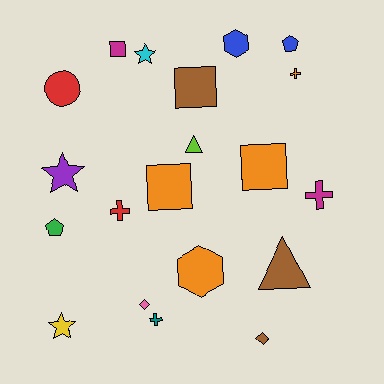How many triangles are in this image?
There are 2 triangles.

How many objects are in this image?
There are 20 objects.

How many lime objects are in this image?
There is 1 lime object.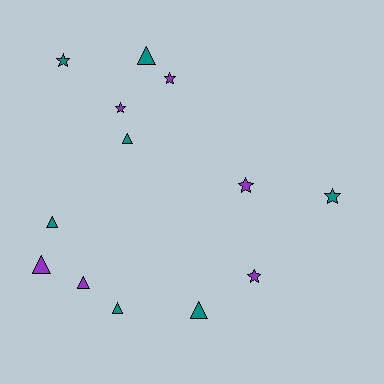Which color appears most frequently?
Teal, with 7 objects.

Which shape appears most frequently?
Triangle, with 7 objects.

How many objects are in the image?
There are 13 objects.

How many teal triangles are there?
There are 5 teal triangles.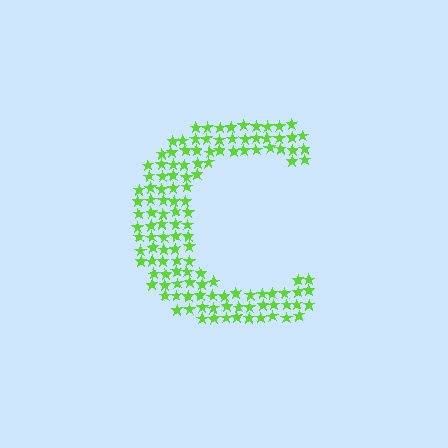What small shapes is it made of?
It is made of small stars.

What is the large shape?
The large shape is the letter C.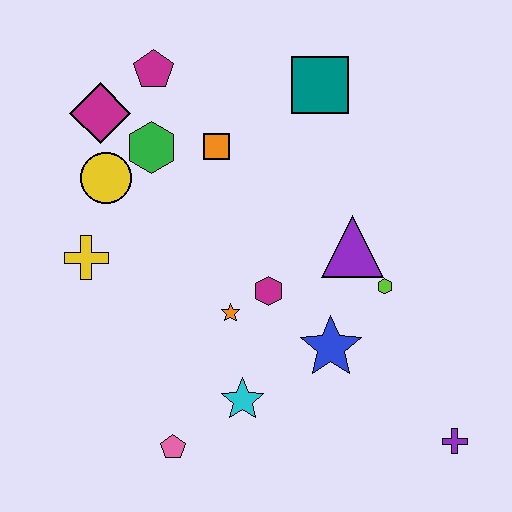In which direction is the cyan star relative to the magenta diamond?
The cyan star is below the magenta diamond.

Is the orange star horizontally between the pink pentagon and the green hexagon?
No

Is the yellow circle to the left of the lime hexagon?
Yes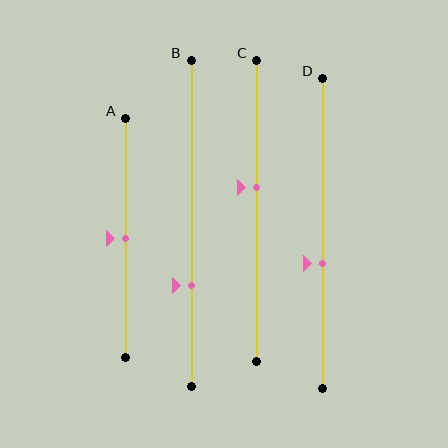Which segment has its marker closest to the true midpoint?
Segment A has its marker closest to the true midpoint.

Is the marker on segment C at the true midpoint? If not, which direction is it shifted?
No, the marker on segment C is shifted upward by about 8% of the segment length.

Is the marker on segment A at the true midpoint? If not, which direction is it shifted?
Yes, the marker on segment A is at the true midpoint.